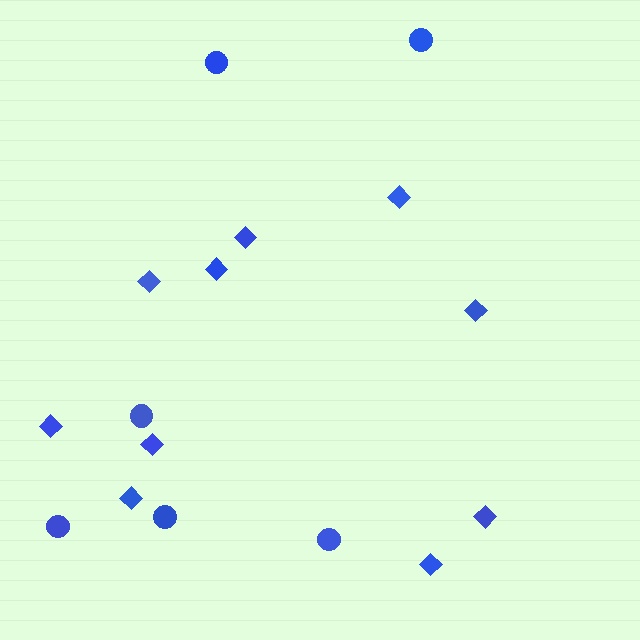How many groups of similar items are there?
There are 2 groups: one group of circles (6) and one group of diamonds (10).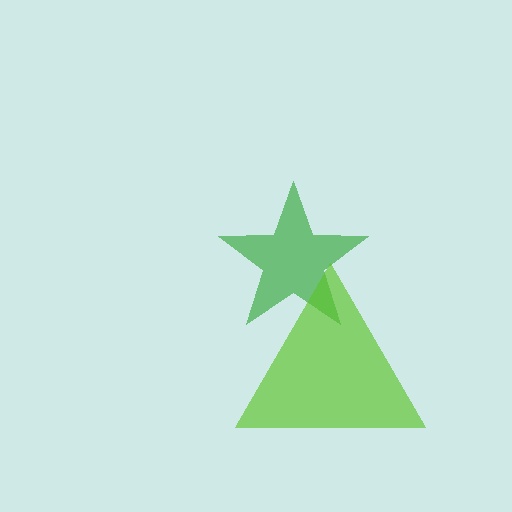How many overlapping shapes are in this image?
There are 2 overlapping shapes in the image.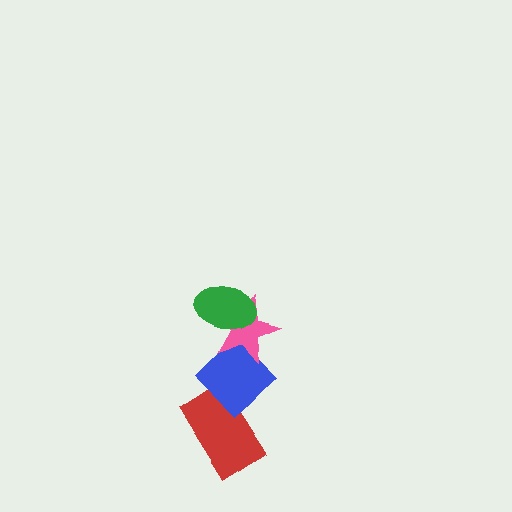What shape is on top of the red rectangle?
The blue diamond is on top of the red rectangle.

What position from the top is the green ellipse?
The green ellipse is 1st from the top.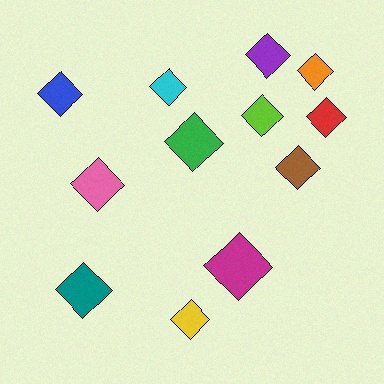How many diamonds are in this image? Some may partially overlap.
There are 12 diamonds.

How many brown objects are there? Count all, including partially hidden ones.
There is 1 brown object.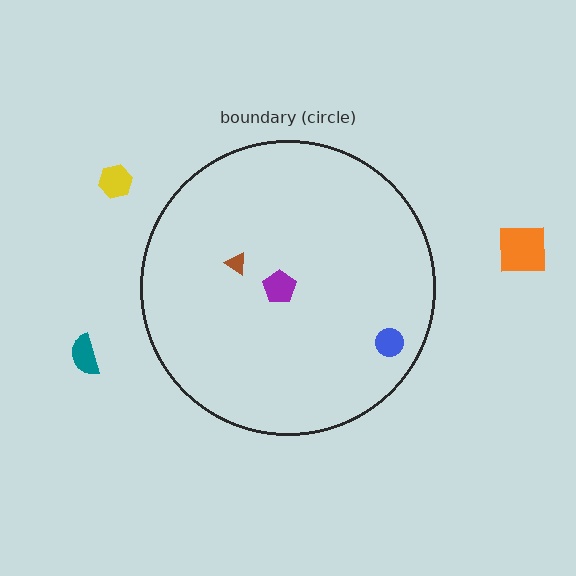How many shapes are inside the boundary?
3 inside, 3 outside.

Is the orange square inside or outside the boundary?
Outside.